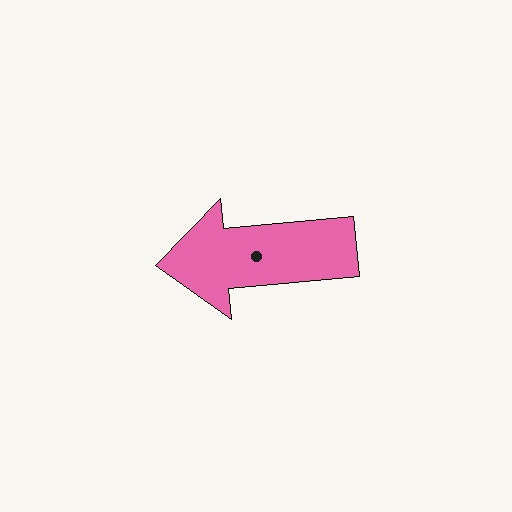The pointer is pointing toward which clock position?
Roughly 9 o'clock.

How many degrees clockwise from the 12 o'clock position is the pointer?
Approximately 265 degrees.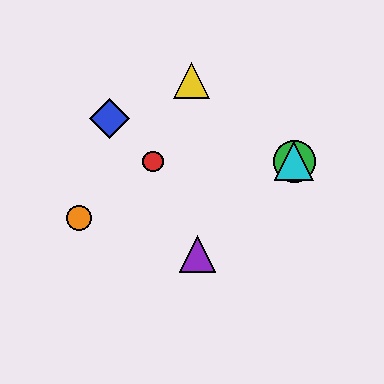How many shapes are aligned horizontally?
3 shapes (the red circle, the green circle, the cyan triangle) are aligned horizontally.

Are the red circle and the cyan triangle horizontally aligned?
Yes, both are at y≈161.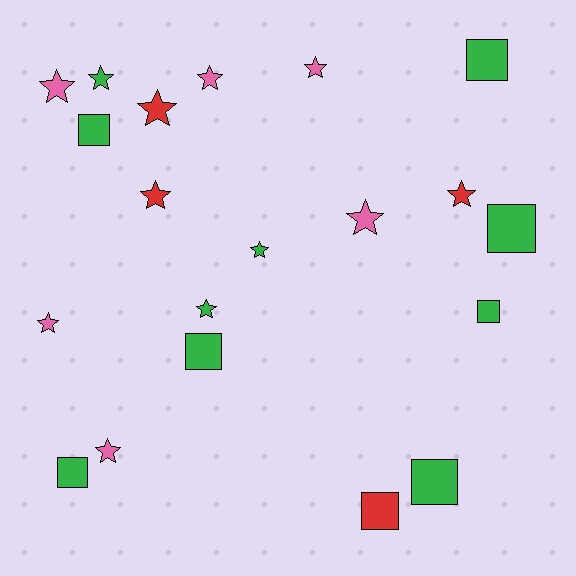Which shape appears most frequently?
Star, with 12 objects.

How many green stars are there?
There are 3 green stars.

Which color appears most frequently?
Green, with 10 objects.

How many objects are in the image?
There are 20 objects.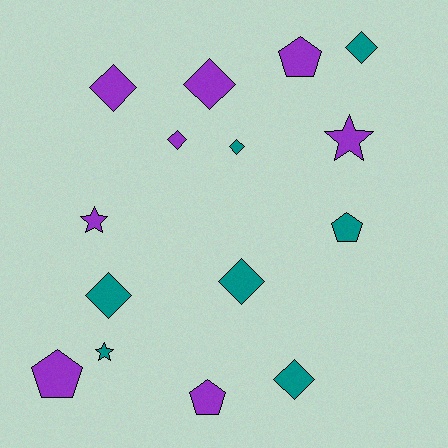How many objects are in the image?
There are 15 objects.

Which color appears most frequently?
Purple, with 8 objects.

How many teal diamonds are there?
There are 5 teal diamonds.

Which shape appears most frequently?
Diamond, with 8 objects.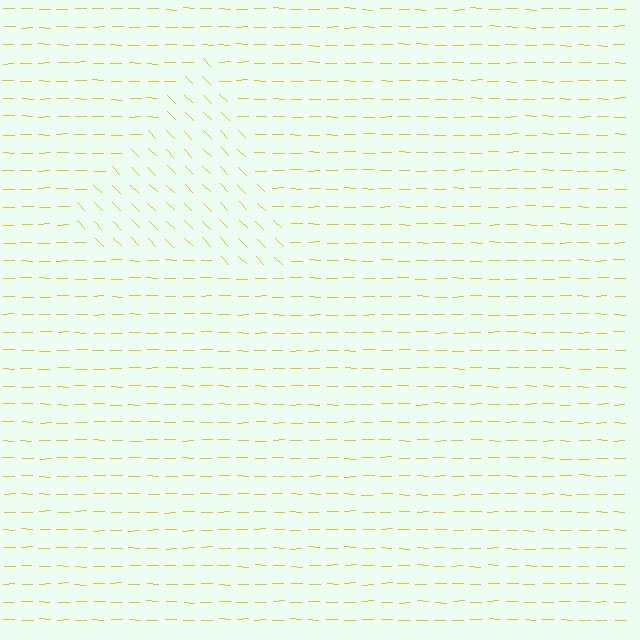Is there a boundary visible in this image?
Yes, there is a texture boundary formed by a change in line orientation.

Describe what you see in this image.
The image is filled with small yellow line segments. A triangle region in the image has lines oriented differently from the surrounding lines, creating a visible texture boundary.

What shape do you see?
I see a triangle.